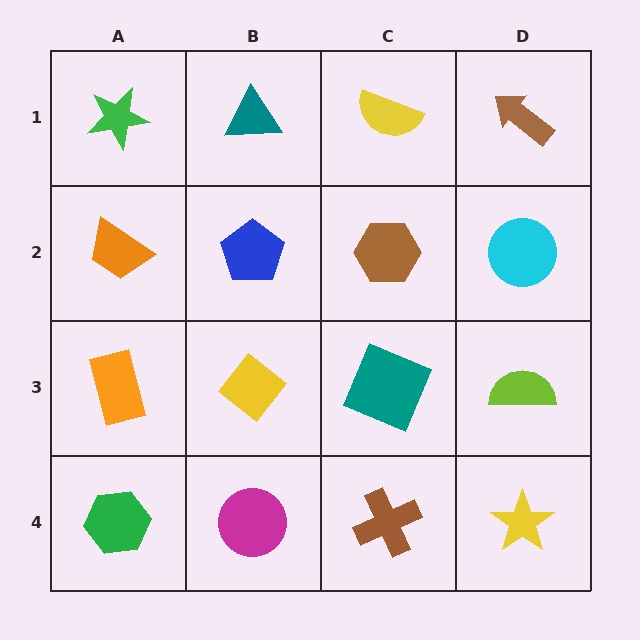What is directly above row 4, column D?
A lime semicircle.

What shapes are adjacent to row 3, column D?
A cyan circle (row 2, column D), a yellow star (row 4, column D), a teal square (row 3, column C).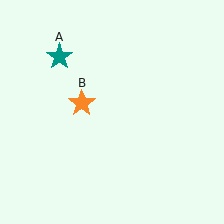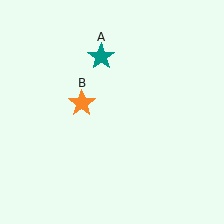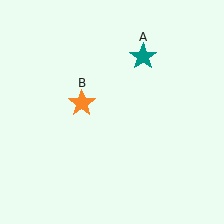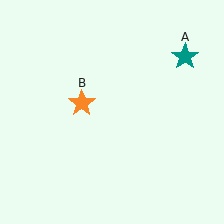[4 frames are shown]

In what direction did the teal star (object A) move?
The teal star (object A) moved right.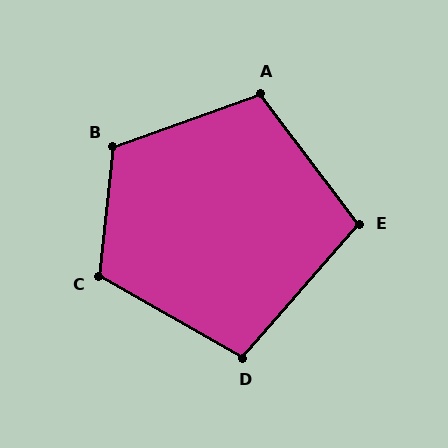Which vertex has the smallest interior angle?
D, at approximately 102 degrees.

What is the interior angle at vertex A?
Approximately 107 degrees (obtuse).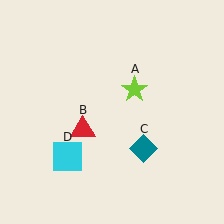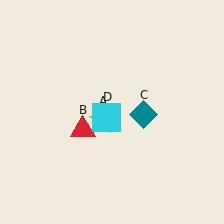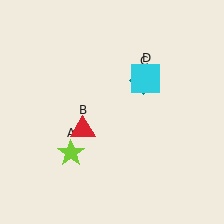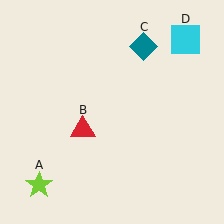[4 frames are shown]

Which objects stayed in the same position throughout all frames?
Red triangle (object B) remained stationary.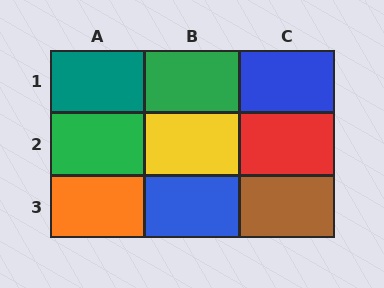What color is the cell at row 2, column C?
Red.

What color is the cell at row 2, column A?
Green.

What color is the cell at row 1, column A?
Teal.